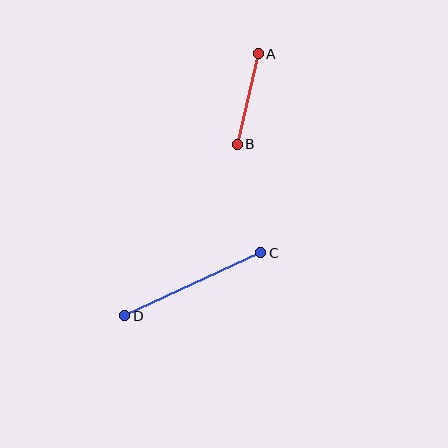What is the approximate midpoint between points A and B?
The midpoint is at approximately (248, 99) pixels.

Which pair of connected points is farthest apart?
Points C and D are farthest apart.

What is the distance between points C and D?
The distance is approximately 150 pixels.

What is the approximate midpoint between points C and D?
The midpoint is at approximately (193, 284) pixels.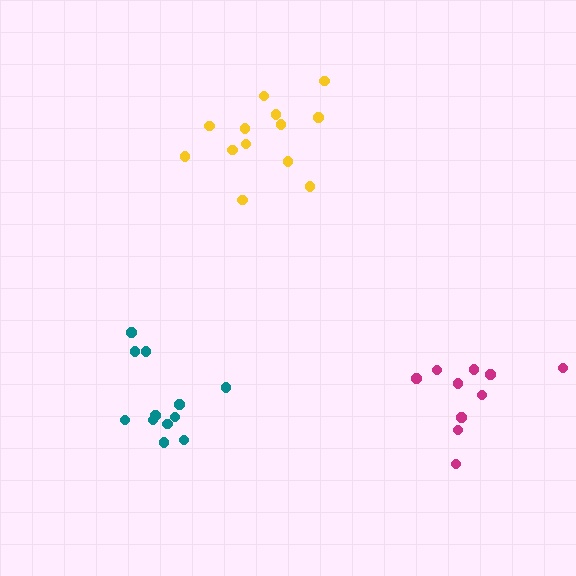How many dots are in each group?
Group 1: 13 dots, Group 2: 10 dots, Group 3: 12 dots (35 total).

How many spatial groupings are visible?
There are 3 spatial groupings.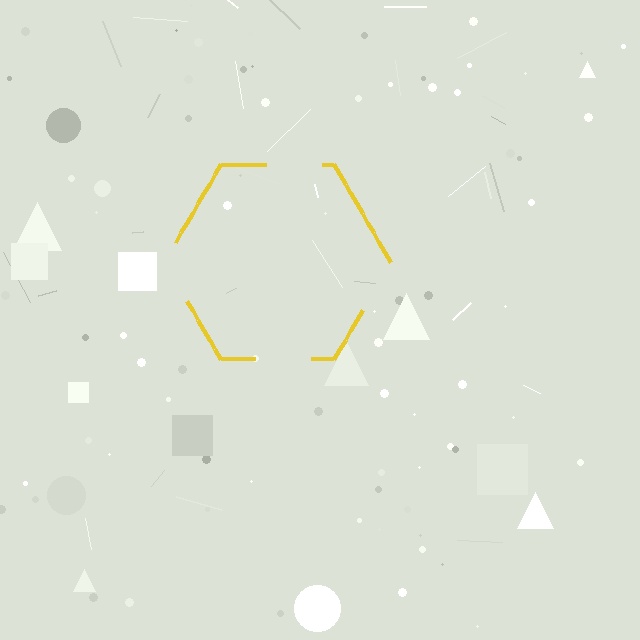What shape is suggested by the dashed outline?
The dashed outline suggests a hexagon.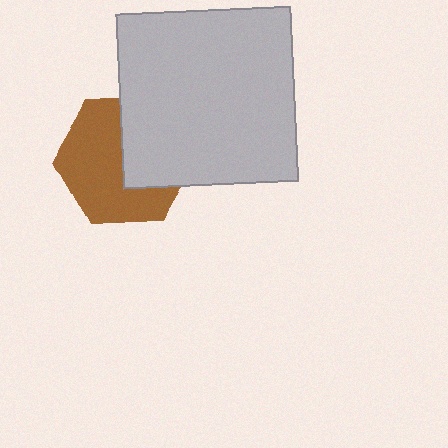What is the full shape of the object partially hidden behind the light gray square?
The partially hidden object is a brown hexagon.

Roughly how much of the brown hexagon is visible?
About half of it is visible (roughly 59%).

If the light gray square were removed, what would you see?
You would see the complete brown hexagon.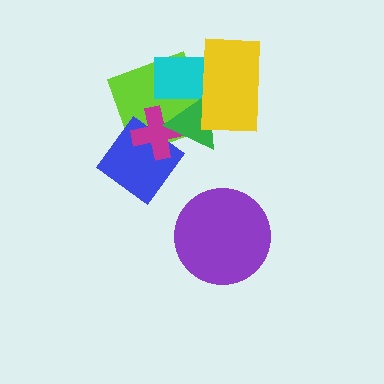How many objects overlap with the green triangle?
5 objects overlap with the green triangle.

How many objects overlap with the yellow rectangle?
3 objects overlap with the yellow rectangle.